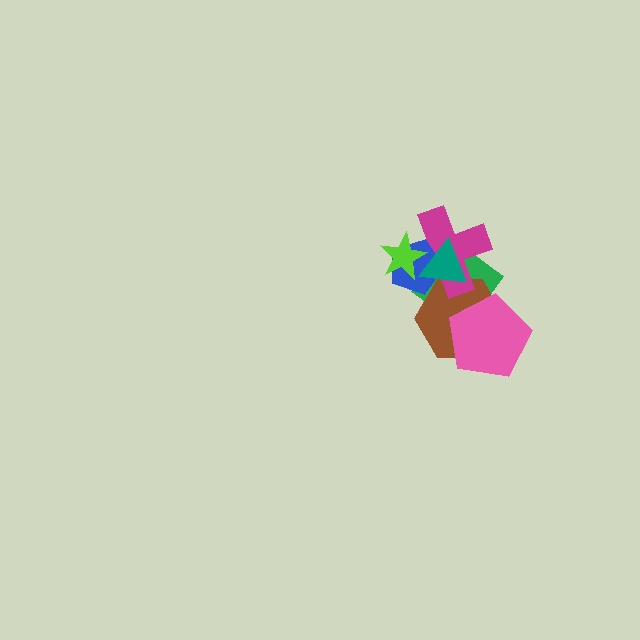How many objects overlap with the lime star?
3 objects overlap with the lime star.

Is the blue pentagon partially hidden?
Yes, it is partially covered by another shape.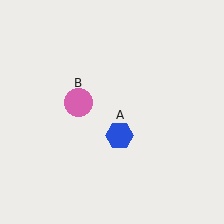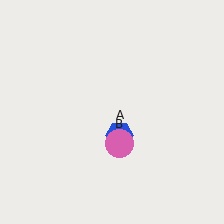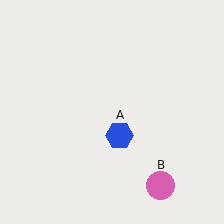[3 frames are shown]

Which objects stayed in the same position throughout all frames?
Blue hexagon (object A) remained stationary.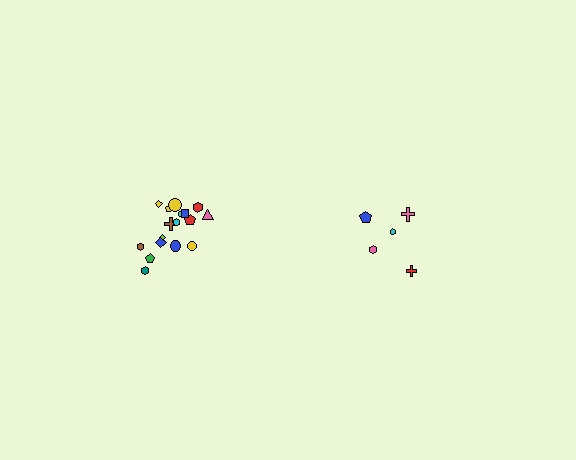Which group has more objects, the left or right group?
The left group.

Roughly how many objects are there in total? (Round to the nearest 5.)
Roughly 25 objects in total.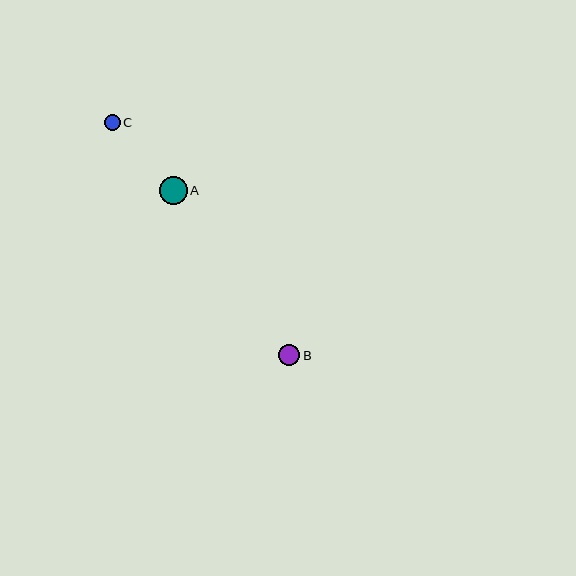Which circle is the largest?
Circle A is the largest with a size of approximately 28 pixels.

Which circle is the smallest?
Circle C is the smallest with a size of approximately 16 pixels.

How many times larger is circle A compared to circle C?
Circle A is approximately 1.8 times the size of circle C.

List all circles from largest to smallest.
From largest to smallest: A, B, C.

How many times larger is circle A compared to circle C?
Circle A is approximately 1.8 times the size of circle C.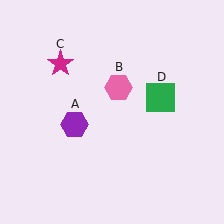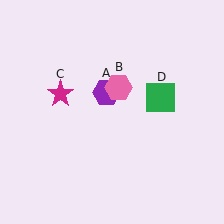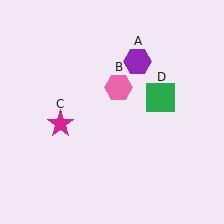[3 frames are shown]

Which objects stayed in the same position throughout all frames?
Pink hexagon (object B) and green square (object D) remained stationary.